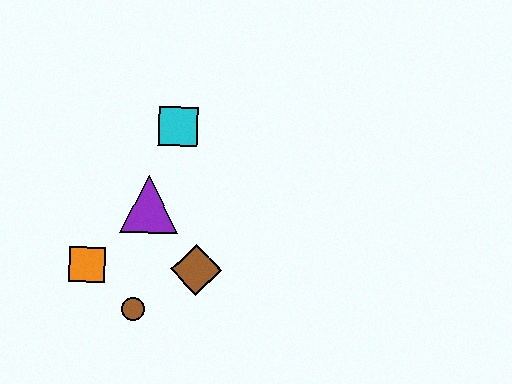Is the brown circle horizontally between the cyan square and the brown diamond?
No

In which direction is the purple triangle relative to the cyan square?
The purple triangle is below the cyan square.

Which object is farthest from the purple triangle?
The brown circle is farthest from the purple triangle.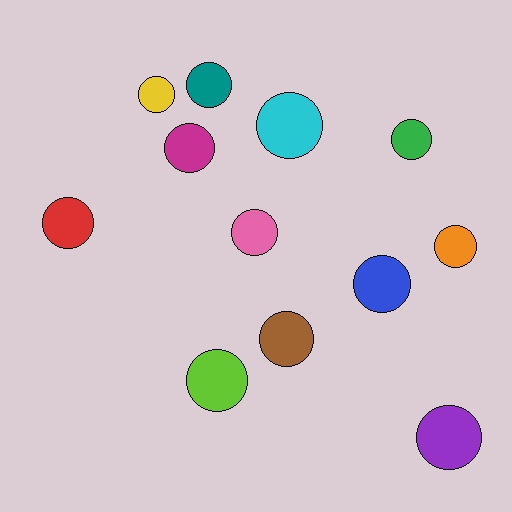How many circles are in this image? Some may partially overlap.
There are 12 circles.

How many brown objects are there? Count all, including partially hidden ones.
There is 1 brown object.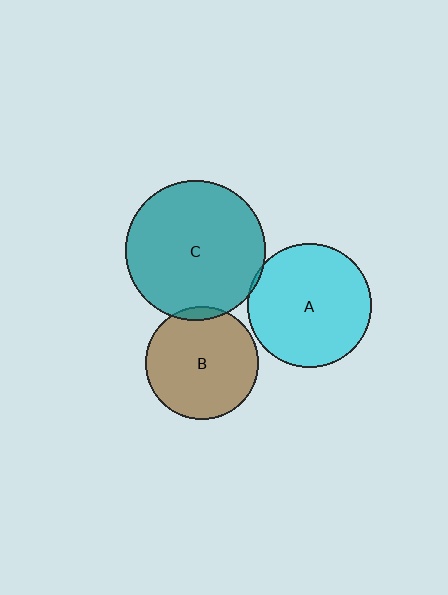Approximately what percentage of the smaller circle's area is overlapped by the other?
Approximately 5%.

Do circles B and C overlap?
Yes.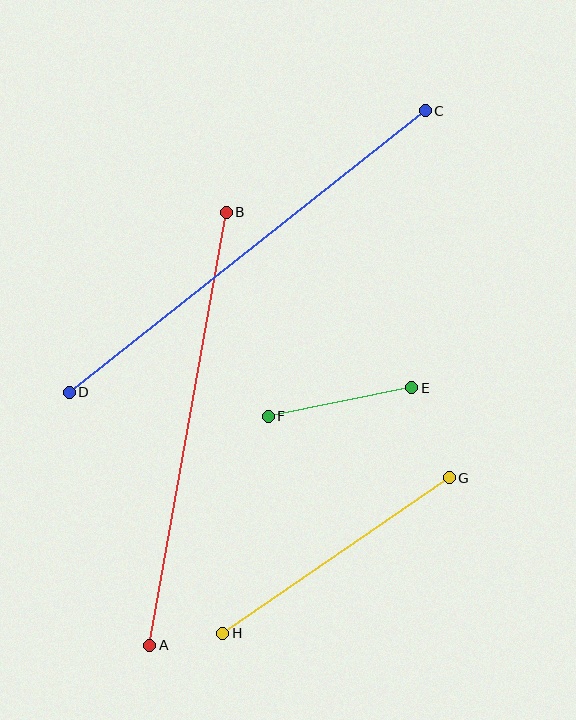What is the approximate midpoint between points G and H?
The midpoint is at approximately (336, 555) pixels.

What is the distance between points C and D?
The distance is approximately 454 pixels.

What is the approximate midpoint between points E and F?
The midpoint is at approximately (340, 402) pixels.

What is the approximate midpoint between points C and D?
The midpoint is at approximately (247, 252) pixels.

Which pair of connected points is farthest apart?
Points C and D are farthest apart.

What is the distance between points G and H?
The distance is approximately 275 pixels.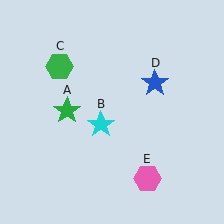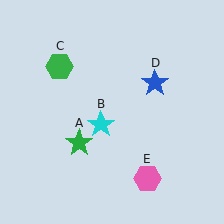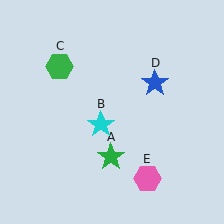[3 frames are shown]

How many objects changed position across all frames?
1 object changed position: green star (object A).